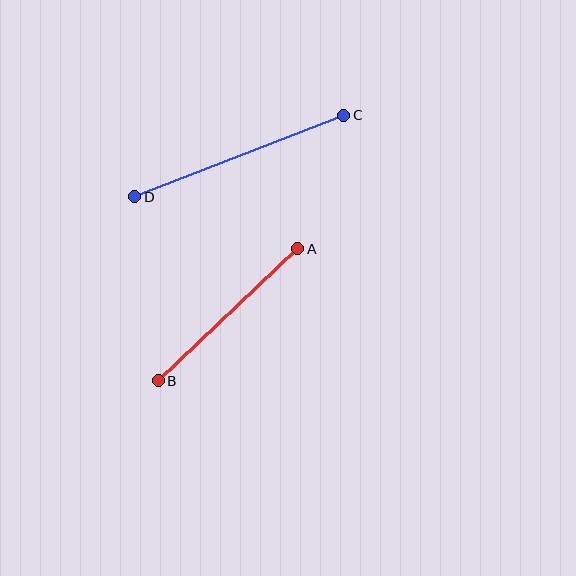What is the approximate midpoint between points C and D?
The midpoint is at approximately (239, 156) pixels.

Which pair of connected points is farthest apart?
Points C and D are farthest apart.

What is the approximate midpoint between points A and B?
The midpoint is at approximately (228, 315) pixels.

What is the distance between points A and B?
The distance is approximately 192 pixels.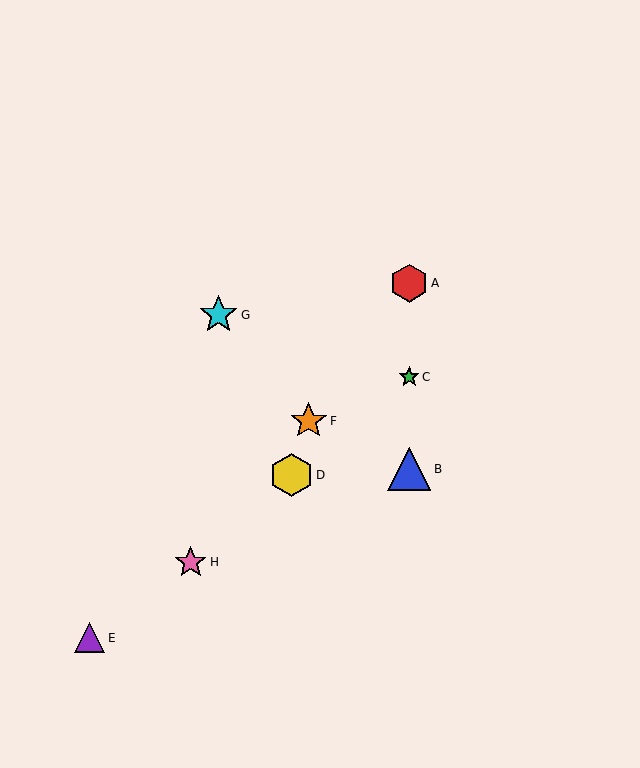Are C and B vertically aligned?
Yes, both are at x≈409.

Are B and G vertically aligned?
No, B is at x≈409 and G is at x≈219.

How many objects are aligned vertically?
3 objects (A, B, C) are aligned vertically.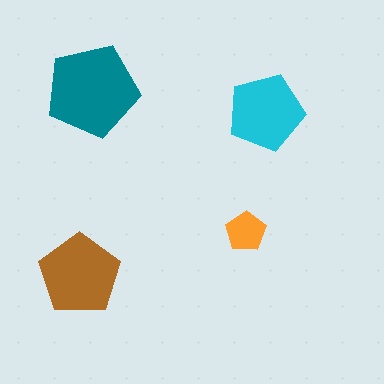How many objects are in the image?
There are 4 objects in the image.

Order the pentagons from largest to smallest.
the teal one, the brown one, the cyan one, the orange one.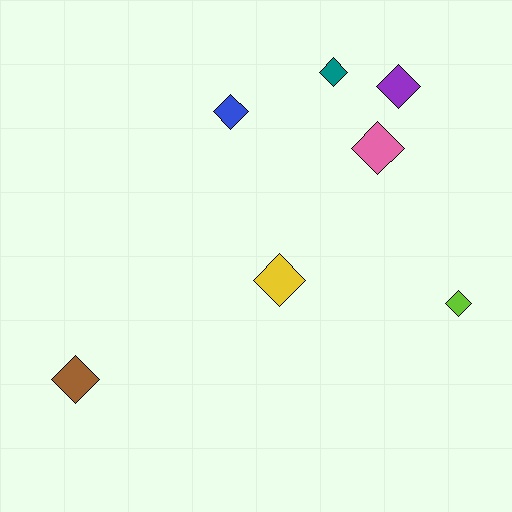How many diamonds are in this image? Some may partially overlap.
There are 7 diamonds.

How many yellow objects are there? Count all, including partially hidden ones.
There is 1 yellow object.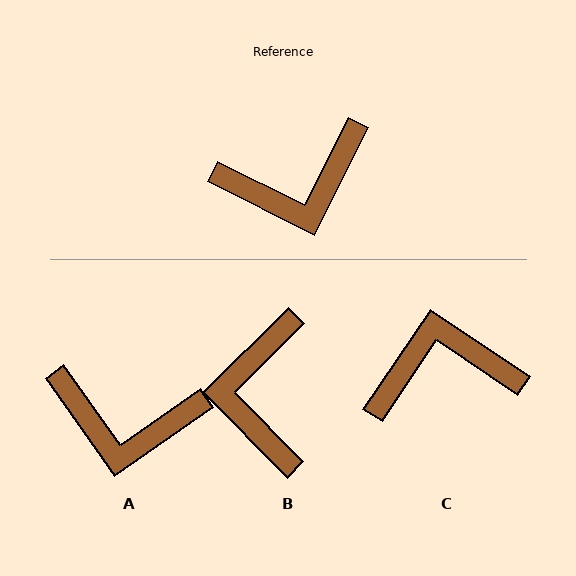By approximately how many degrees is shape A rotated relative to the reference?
Approximately 28 degrees clockwise.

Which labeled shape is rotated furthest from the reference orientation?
C, about 173 degrees away.